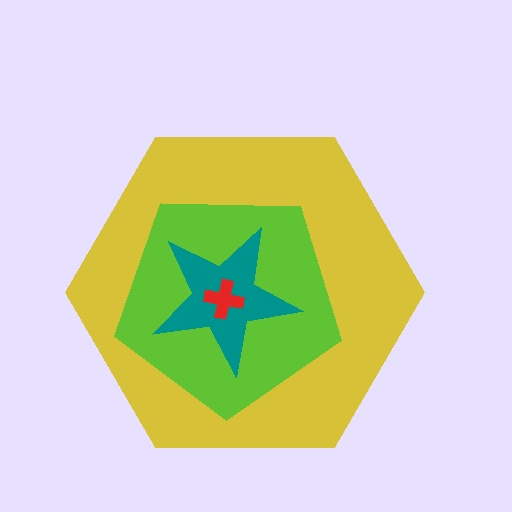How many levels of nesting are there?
4.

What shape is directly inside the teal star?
The red cross.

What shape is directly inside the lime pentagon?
The teal star.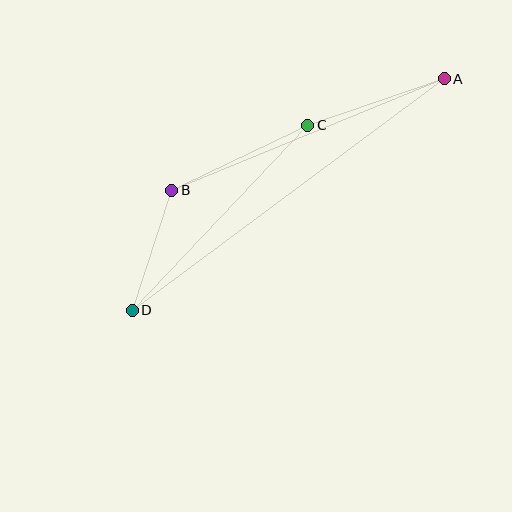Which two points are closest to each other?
Points B and D are closest to each other.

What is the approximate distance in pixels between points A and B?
The distance between A and B is approximately 294 pixels.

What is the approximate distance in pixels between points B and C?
The distance between B and C is approximately 151 pixels.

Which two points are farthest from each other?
Points A and D are farthest from each other.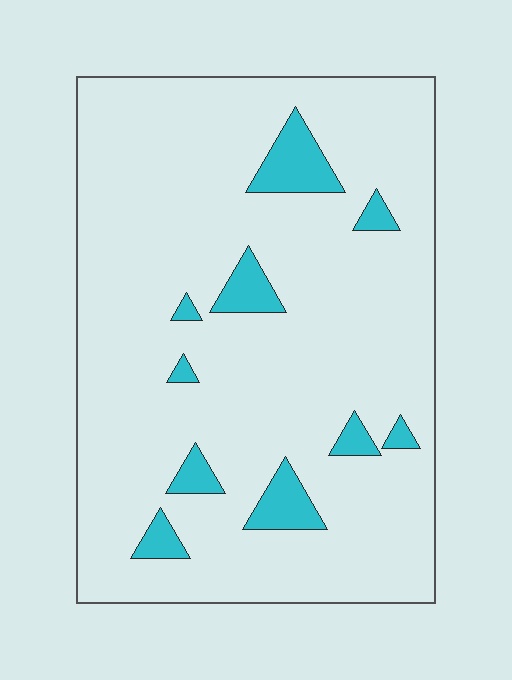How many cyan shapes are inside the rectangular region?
10.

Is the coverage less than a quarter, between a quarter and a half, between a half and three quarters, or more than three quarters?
Less than a quarter.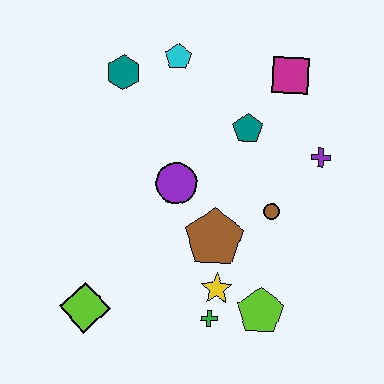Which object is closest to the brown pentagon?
The yellow star is closest to the brown pentagon.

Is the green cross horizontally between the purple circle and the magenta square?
Yes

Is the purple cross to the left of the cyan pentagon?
No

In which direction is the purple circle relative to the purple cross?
The purple circle is to the left of the purple cross.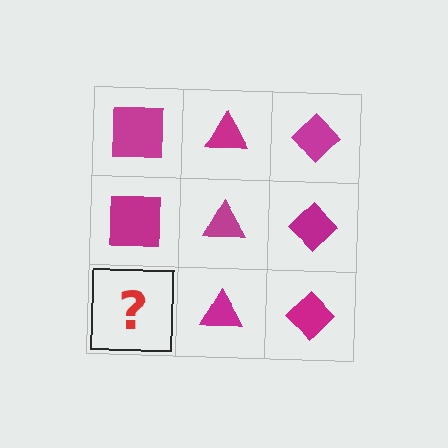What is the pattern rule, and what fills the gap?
The rule is that each column has a consistent shape. The gap should be filled with a magenta square.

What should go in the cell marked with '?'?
The missing cell should contain a magenta square.